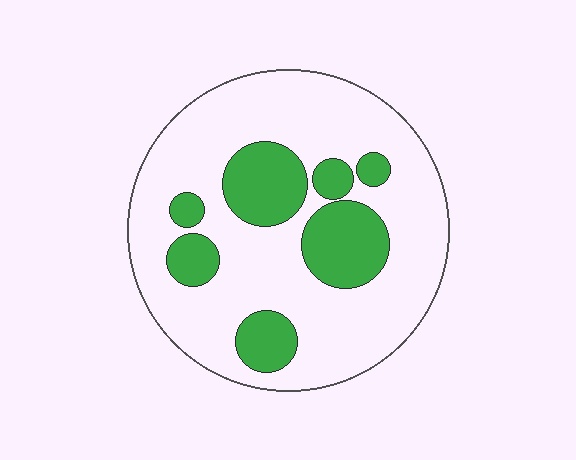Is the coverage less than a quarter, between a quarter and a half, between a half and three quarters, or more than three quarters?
Between a quarter and a half.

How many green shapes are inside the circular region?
7.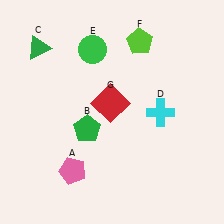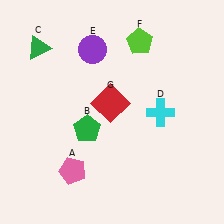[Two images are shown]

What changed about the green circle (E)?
In Image 1, E is green. In Image 2, it changed to purple.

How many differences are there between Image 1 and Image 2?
There is 1 difference between the two images.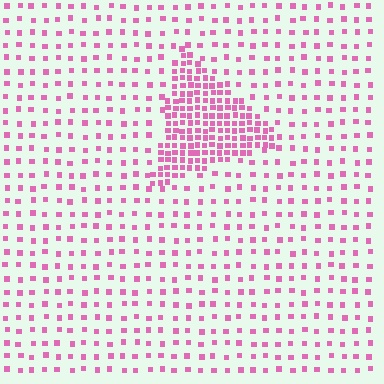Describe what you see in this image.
The image contains small pink elements arranged at two different densities. A triangle-shaped region is visible where the elements are more densely packed than the surrounding area.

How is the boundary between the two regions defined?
The boundary is defined by a change in element density (approximately 3.0x ratio). All elements are the same color, size, and shape.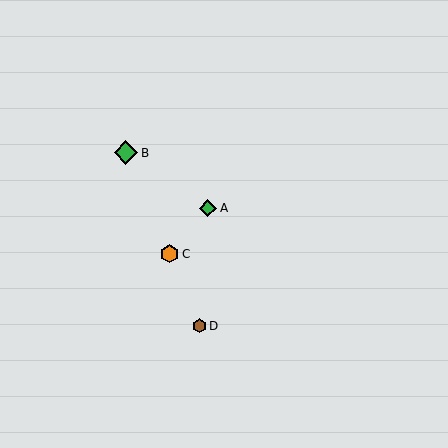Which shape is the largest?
The green diamond (labeled B) is the largest.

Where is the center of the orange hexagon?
The center of the orange hexagon is at (170, 254).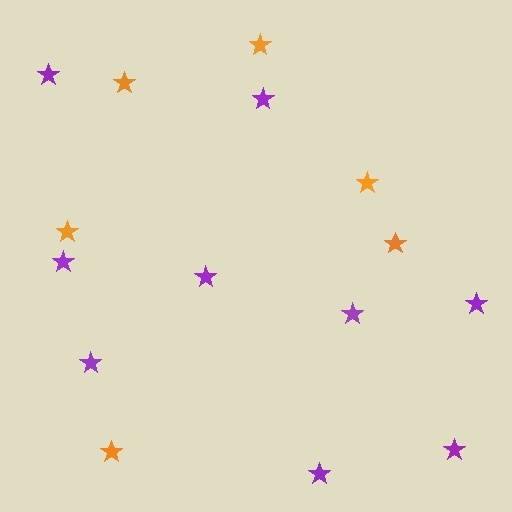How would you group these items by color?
There are 2 groups: one group of orange stars (6) and one group of purple stars (9).